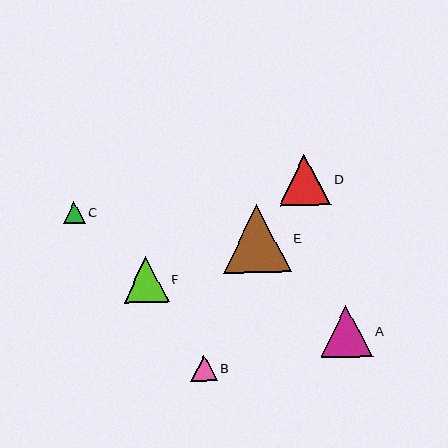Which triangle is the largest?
Triangle E is the largest with a size of approximately 68 pixels.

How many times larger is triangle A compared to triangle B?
Triangle A is approximately 2.0 times the size of triangle B.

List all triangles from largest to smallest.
From largest to smallest: E, A, D, F, B, C.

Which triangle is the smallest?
Triangle C is the smallest with a size of approximately 22 pixels.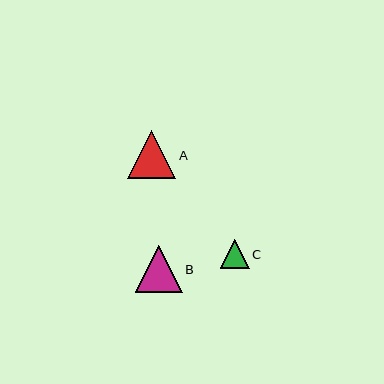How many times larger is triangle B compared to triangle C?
Triangle B is approximately 1.6 times the size of triangle C.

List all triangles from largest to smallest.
From largest to smallest: A, B, C.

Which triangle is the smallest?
Triangle C is the smallest with a size of approximately 29 pixels.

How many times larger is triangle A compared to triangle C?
Triangle A is approximately 1.7 times the size of triangle C.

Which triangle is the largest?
Triangle A is the largest with a size of approximately 48 pixels.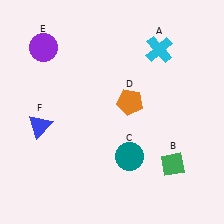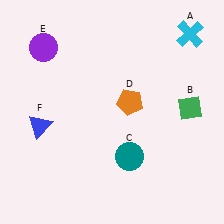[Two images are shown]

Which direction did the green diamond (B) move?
The green diamond (B) moved up.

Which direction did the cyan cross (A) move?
The cyan cross (A) moved right.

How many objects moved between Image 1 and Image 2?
2 objects moved between the two images.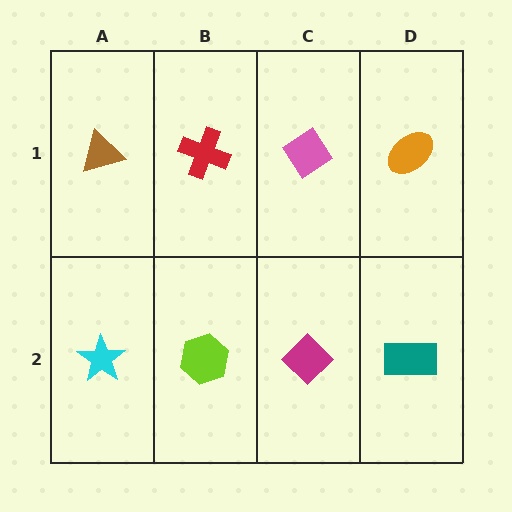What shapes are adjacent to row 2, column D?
An orange ellipse (row 1, column D), a magenta diamond (row 2, column C).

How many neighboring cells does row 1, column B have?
3.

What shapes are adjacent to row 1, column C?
A magenta diamond (row 2, column C), a red cross (row 1, column B), an orange ellipse (row 1, column D).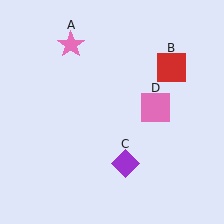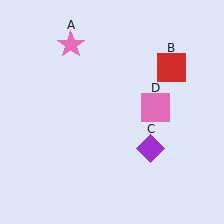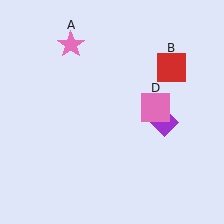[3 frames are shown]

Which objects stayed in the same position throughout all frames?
Pink star (object A) and red square (object B) and pink square (object D) remained stationary.